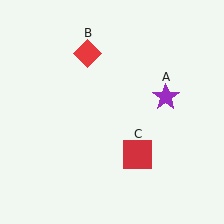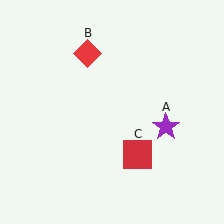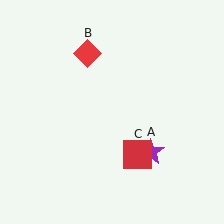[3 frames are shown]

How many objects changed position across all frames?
1 object changed position: purple star (object A).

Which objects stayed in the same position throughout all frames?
Red diamond (object B) and red square (object C) remained stationary.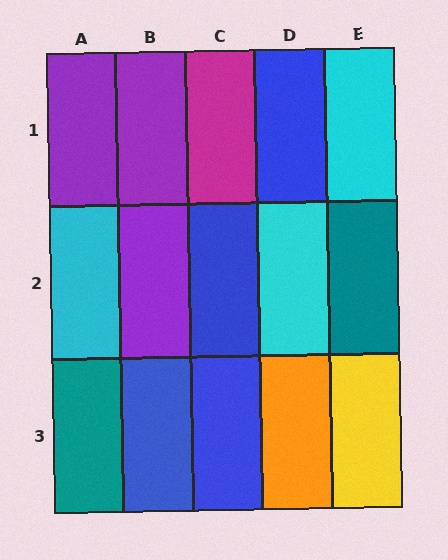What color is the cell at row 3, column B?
Blue.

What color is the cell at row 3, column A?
Teal.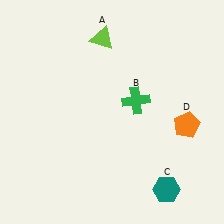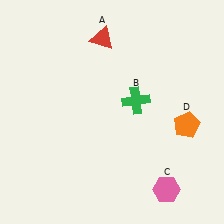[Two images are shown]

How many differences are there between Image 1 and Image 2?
There are 2 differences between the two images.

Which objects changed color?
A changed from lime to red. C changed from teal to pink.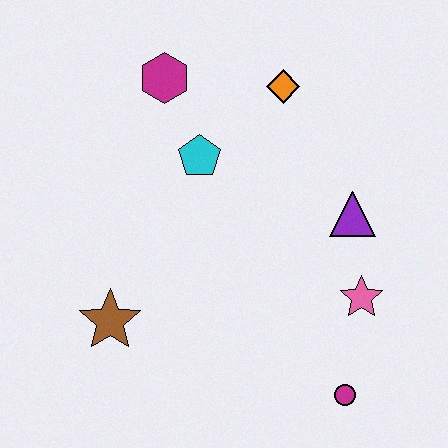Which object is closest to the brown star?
The cyan pentagon is closest to the brown star.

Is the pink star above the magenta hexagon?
No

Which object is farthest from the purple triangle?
The brown star is farthest from the purple triangle.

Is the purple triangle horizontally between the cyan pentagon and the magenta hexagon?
No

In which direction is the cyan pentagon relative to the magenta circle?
The cyan pentagon is above the magenta circle.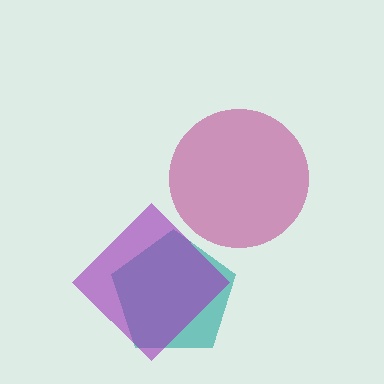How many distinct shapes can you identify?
There are 3 distinct shapes: a teal pentagon, a purple diamond, a magenta circle.